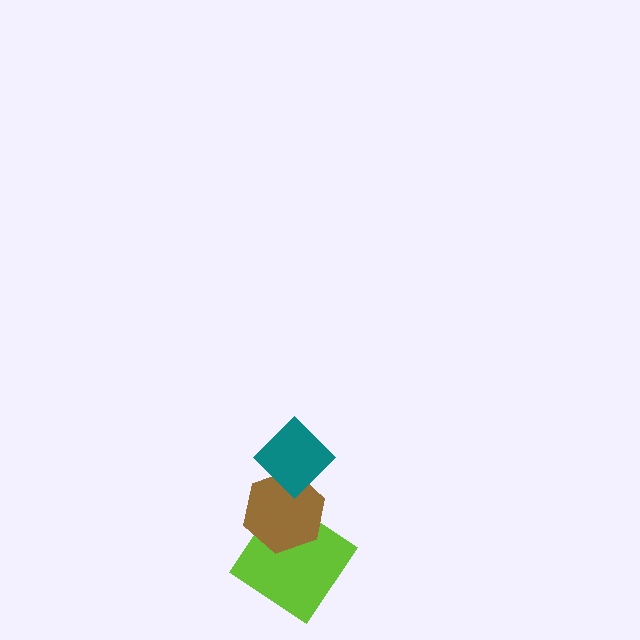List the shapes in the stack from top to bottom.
From top to bottom: the teal diamond, the brown hexagon, the lime diamond.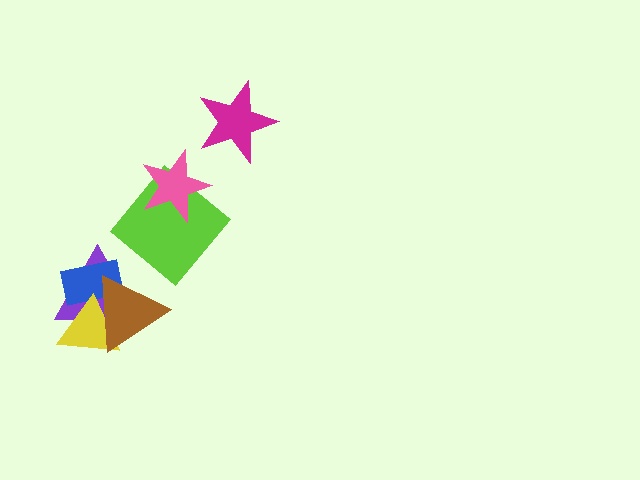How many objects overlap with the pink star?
1 object overlaps with the pink star.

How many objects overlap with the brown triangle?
3 objects overlap with the brown triangle.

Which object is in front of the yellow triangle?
The brown triangle is in front of the yellow triangle.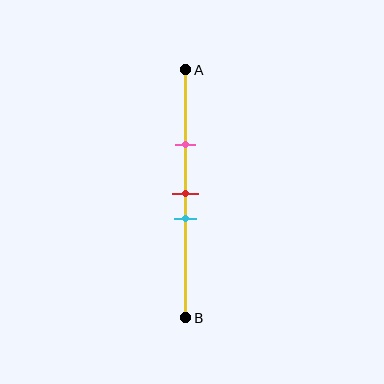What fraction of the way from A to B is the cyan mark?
The cyan mark is approximately 60% (0.6) of the way from A to B.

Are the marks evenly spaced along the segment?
No, the marks are not evenly spaced.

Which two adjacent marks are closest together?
The red and cyan marks are the closest adjacent pair.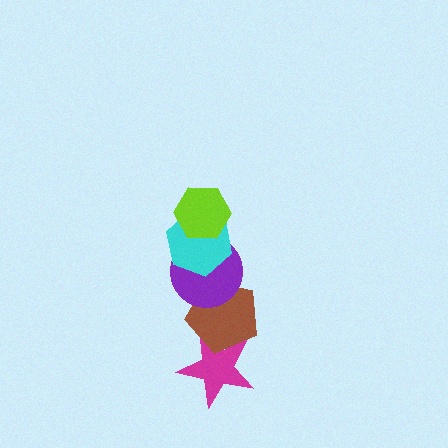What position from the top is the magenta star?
The magenta star is 5th from the top.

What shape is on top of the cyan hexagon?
The lime hexagon is on top of the cyan hexagon.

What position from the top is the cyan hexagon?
The cyan hexagon is 2nd from the top.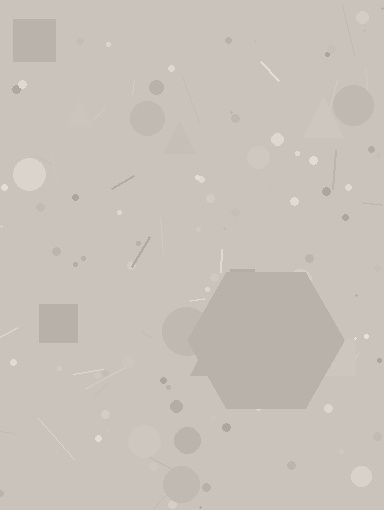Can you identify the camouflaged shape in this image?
The camouflaged shape is a hexagon.